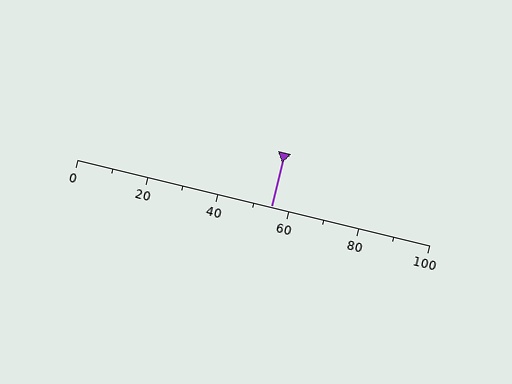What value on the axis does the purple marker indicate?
The marker indicates approximately 55.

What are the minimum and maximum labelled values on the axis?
The axis runs from 0 to 100.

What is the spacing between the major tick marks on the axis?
The major ticks are spaced 20 apart.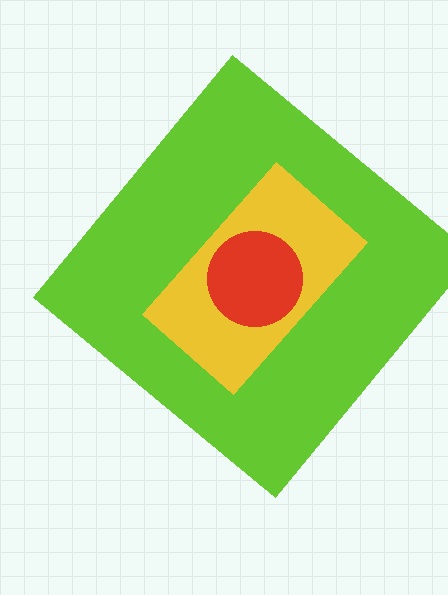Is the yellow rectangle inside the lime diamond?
Yes.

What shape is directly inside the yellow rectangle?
The red circle.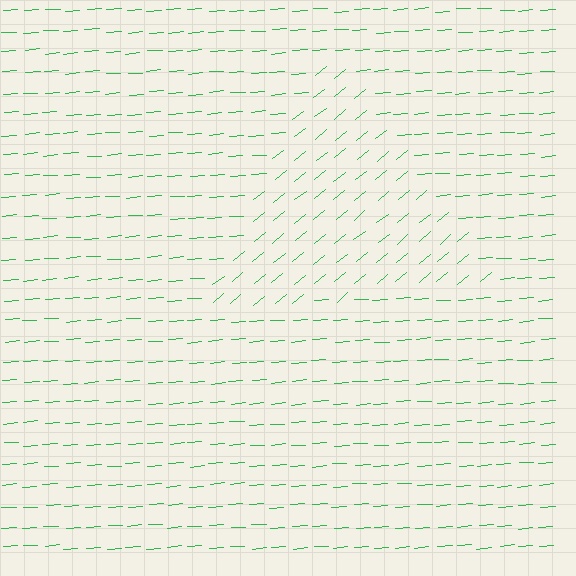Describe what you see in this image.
The image is filled with small green line segments. A triangle region in the image has lines oriented differently from the surrounding lines, creating a visible texture boundary.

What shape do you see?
I see a triangle.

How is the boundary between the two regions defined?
The boundary is defined purely by a change in line orientation (approximately 35 degrees difference). All lines are the same color and thickness.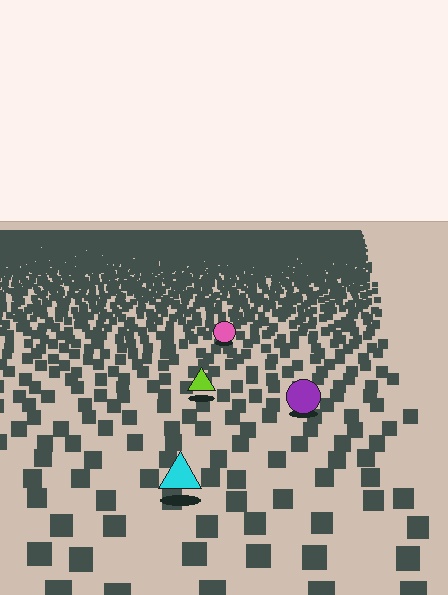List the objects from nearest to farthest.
From nearest to farthest: the cyan triangle, the purple circle, the lime triangle, the pink circle.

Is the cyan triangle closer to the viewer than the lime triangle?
Yes. The cyan triangle is closer — you can tell from the texture gradient: the ground texture is coarser near it.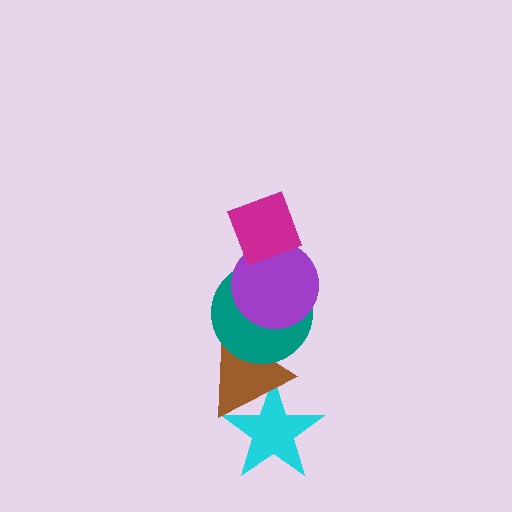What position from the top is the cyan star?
The cyan star is 5th from the top.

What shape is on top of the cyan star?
The brown triangle is on top of the cyan star.